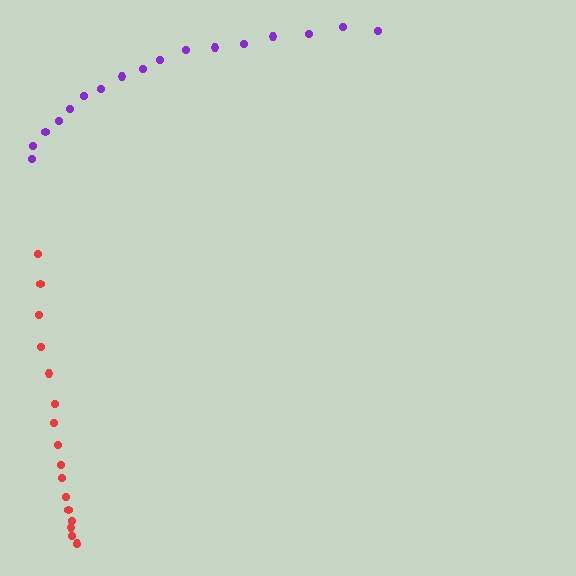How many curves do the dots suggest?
There are 2 distinct paths.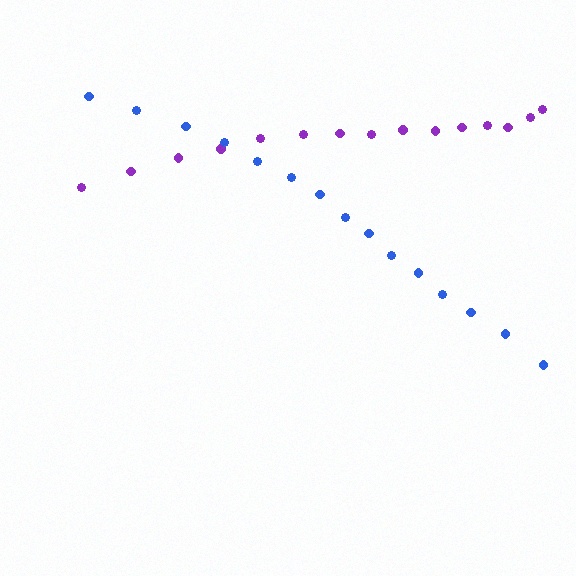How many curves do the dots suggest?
There are 2 distinct paths.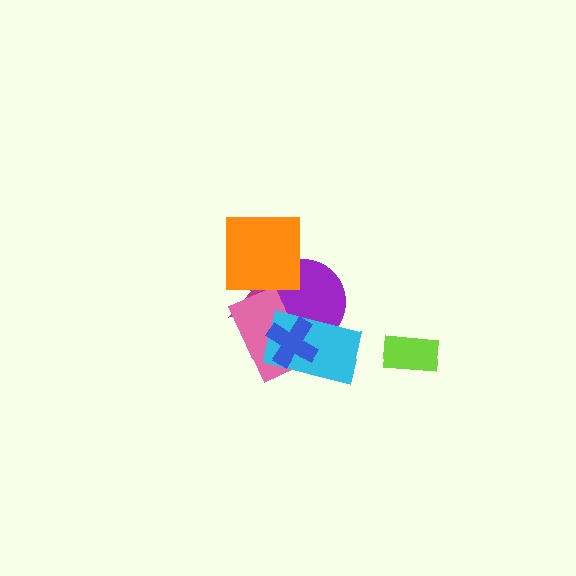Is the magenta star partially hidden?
Yes, it is partially covered by another shape.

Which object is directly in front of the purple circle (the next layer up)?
The pink rectangle is directly in front of the purple circle.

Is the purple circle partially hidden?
Yes, it is partially covered by another shape.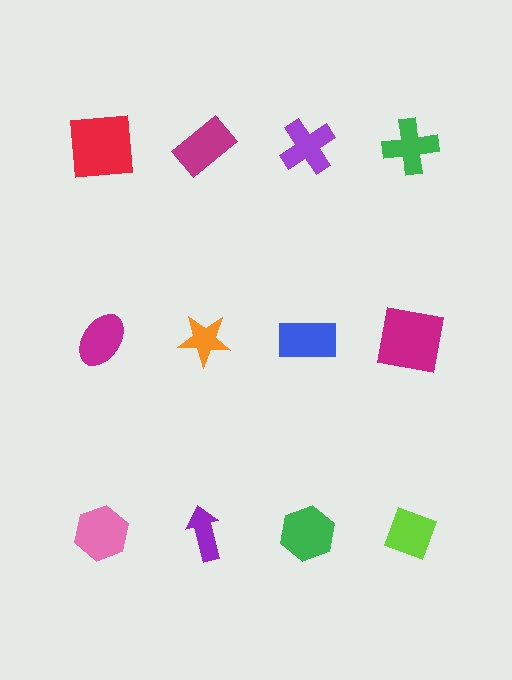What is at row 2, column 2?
An orange star.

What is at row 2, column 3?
A blue rectangle.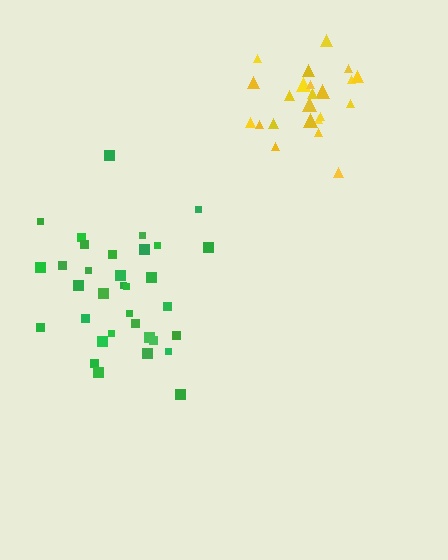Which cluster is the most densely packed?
Yellow.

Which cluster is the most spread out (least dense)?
Green.